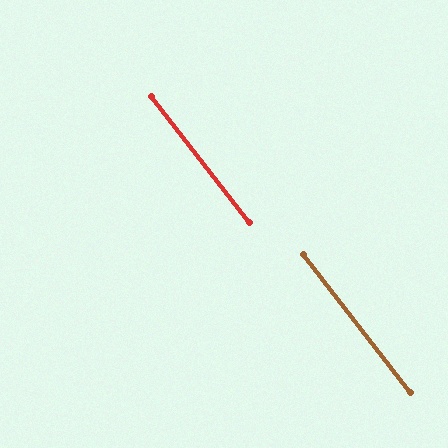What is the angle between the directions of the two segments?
Approximately 0 degrees.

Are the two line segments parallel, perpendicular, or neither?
Parallel — their directions differ by only 0.0°.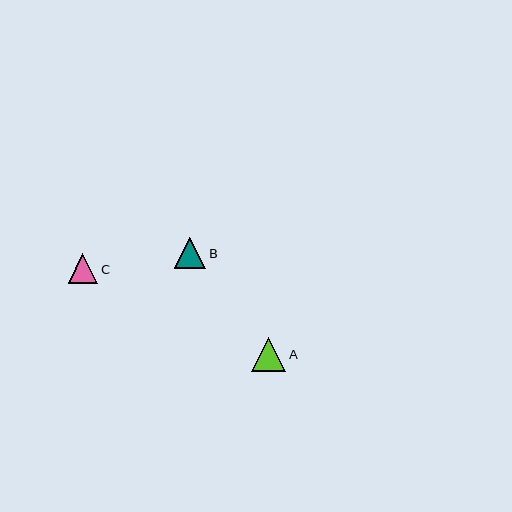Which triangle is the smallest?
Triangle C is the smallest with a size of approximately 30 pixels.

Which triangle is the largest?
Triangle A is the largest with a size of approximately 34 pixels.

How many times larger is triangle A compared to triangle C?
Triangle A is approximately 1.2 times the size of triangle C.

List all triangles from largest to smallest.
From largest to smallest: A, B, C.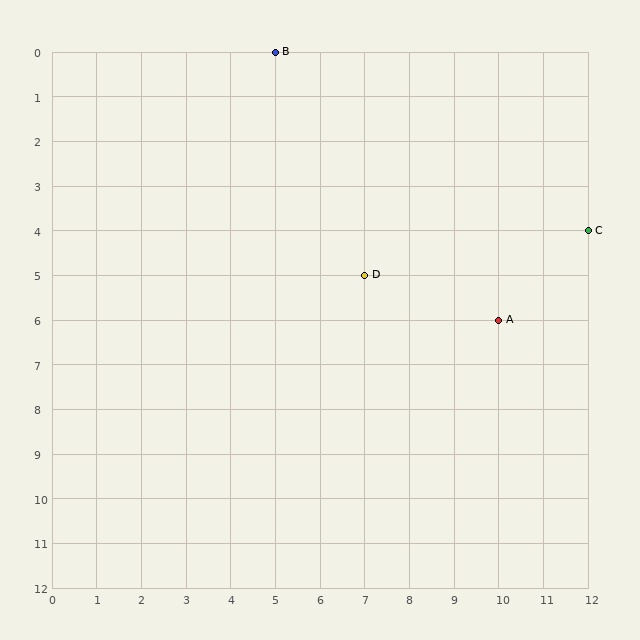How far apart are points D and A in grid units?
Points D and A are 3 columns and 1 row apart (about 3.2 grid units diagonally).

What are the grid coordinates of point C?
Point C is at grid coordinates (12, 4).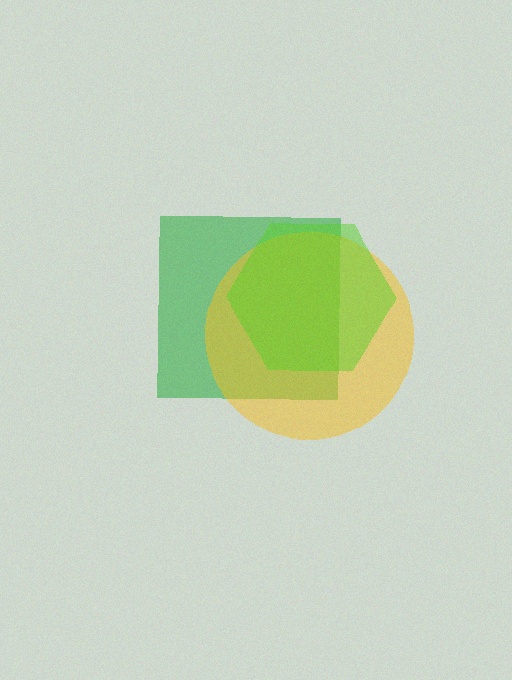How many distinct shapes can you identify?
There are 3 distinct shapes: a green square, a yellow circle, a lime hexagon.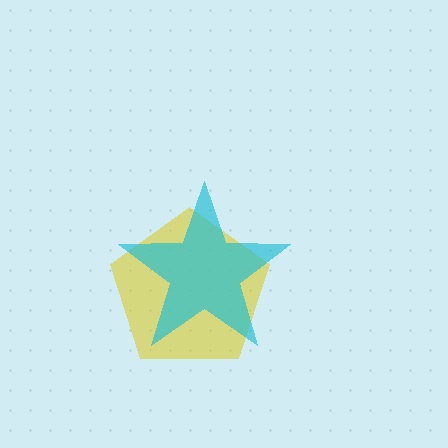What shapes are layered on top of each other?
The layered shapes are: a yellow pentagon, a cyan star.